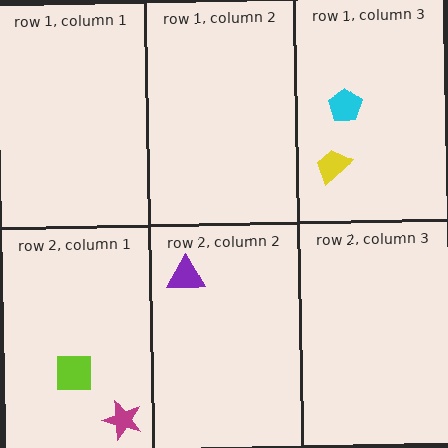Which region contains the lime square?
The row 2, column 1 region.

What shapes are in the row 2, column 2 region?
The purple triangle.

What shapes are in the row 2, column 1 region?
The lime square, the magenta star.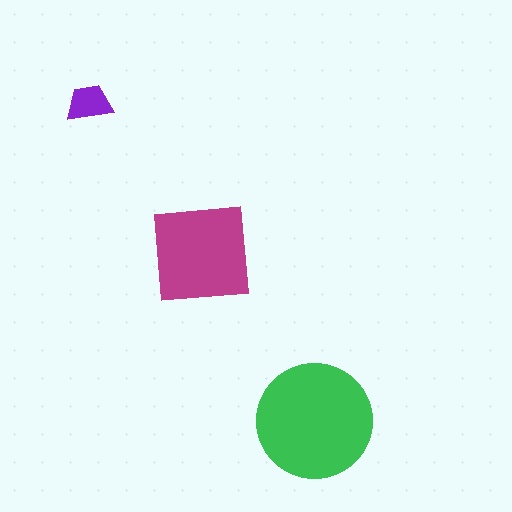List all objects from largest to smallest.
The green circle, the magenta square, the purple trapezoid.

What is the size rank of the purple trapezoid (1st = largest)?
3rd.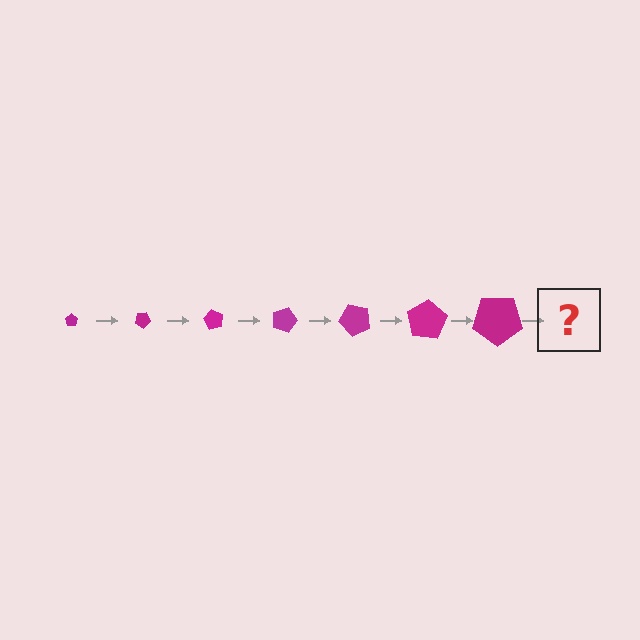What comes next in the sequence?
The next element should be a pentagon, larger than the previous one and rotated 210 degrees from the start.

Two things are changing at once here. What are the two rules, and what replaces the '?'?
The two rules are that the pentagon grows larger each step and it rotates 30 degrees each step. The '?' should be a pentagon, larger than the previous one and rotated 210 degrees from the start.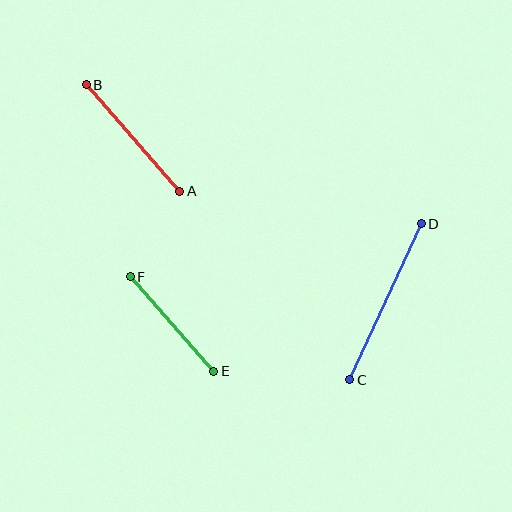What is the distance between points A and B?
The distance is approximately 142 pixels.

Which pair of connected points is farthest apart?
Points C and D are farthest apart.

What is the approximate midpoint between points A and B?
The midpoint is at approximately (133, 138) pixels.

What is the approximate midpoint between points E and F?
The midpoint is at approximately (172, 324) pixels.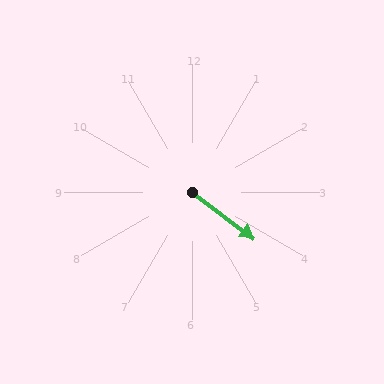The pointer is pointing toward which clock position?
Roughly 4 o'clock.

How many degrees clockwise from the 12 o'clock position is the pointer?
Approximately 127 degrees.